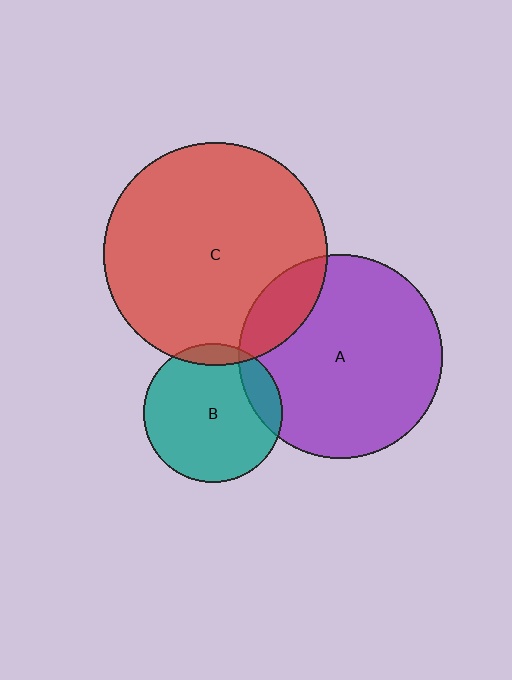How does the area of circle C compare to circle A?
Approximately 1.2 times.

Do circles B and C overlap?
Yes.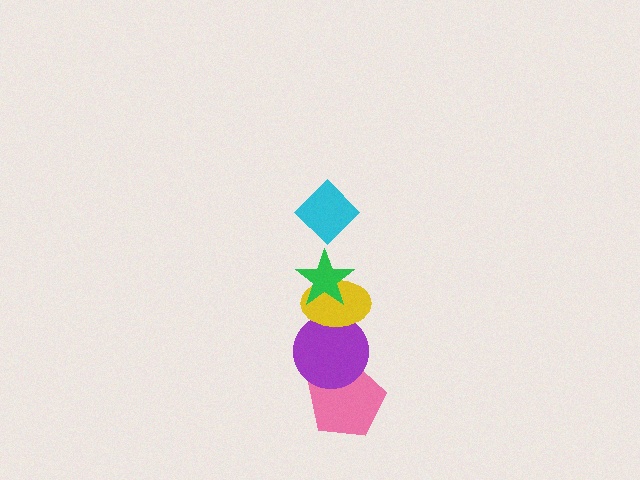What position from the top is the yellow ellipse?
The yellow ellipse is 3rd from the top.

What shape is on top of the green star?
The cyan diamond is on top of the green star.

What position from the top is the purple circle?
The purple circle is 4th from the top.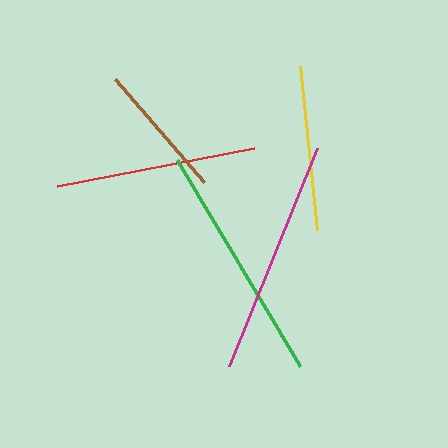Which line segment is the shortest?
The brown line is the shortest at approximately 137 pixels.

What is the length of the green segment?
The green segment is approximately 240 pixels long.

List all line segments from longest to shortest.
From longest to shortest: green, magenta, red, yellow, brown.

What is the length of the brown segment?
The brown segment is approximately 137 pixels long.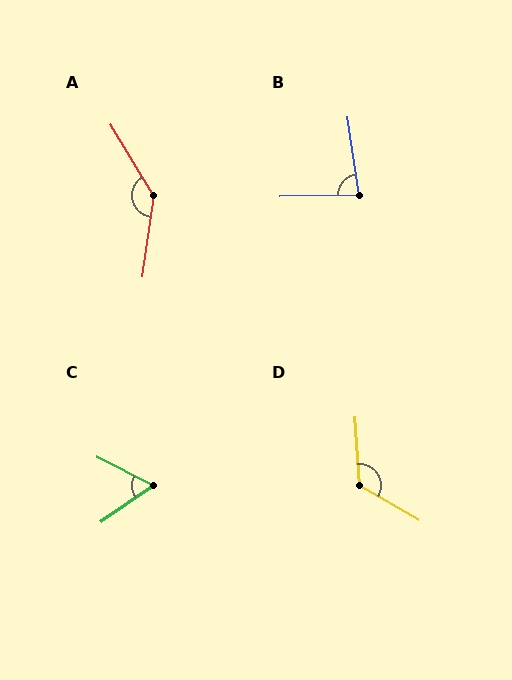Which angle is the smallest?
C, at approximately 62 degrees.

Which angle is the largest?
A, at approximately 141 degrees.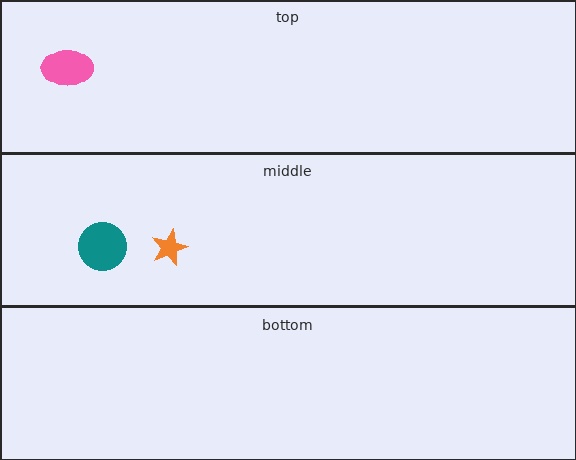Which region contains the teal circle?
The middle region.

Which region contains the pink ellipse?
The top region.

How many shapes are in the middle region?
2.